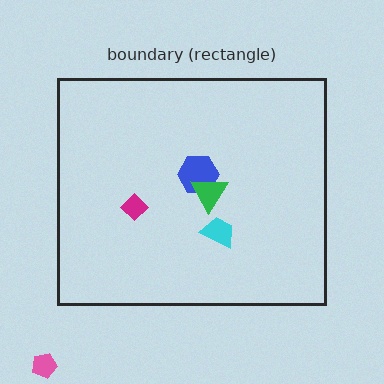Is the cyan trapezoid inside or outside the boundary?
Inside.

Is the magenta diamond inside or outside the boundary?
Inside.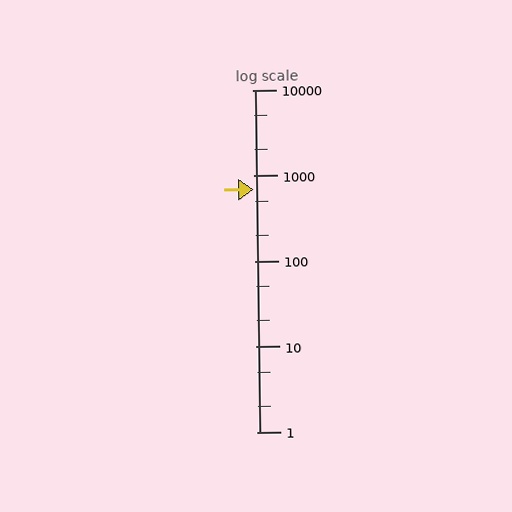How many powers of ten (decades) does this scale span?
The scale spans 4 decades, from 1 to 10000.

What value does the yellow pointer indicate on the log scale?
The pointer indicates approximately 690.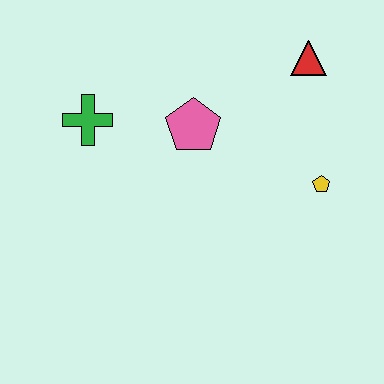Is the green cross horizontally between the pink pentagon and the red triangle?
No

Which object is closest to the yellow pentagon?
The red triangle is closest to the yellow pentagon.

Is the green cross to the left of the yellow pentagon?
Yes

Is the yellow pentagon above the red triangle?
No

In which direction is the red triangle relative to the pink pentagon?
The red triangle is to the right of the pink pentagon.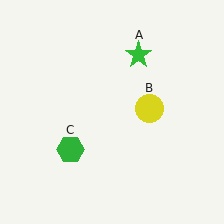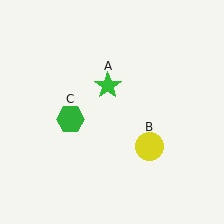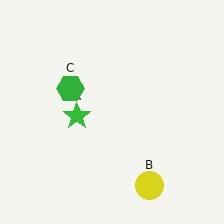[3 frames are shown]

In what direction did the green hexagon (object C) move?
The green hexagon (object C) moved up.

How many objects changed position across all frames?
3 objects changed position: green star (object A), yellow circle (object B), green hexagon (object C).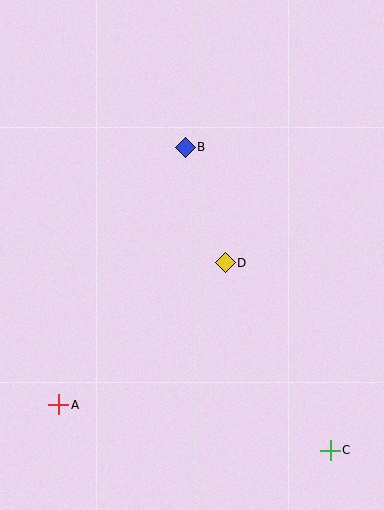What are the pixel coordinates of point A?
Point A is at (59, 405).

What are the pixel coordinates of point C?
Point C is at (330, 450).